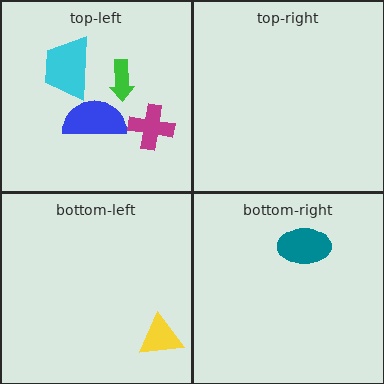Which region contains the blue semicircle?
The top-left region.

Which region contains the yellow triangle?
The bottom-left region.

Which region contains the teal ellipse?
The bottom-right region.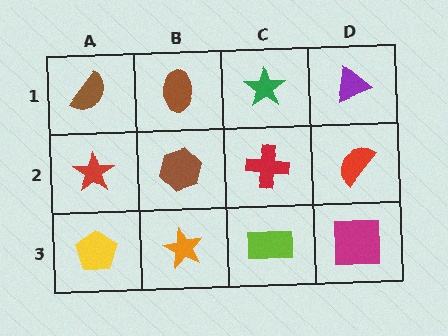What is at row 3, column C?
A lime rectangle.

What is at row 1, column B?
A brown ellipse.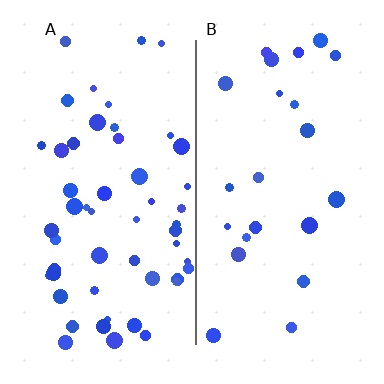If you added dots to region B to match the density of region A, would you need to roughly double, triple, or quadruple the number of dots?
Approximately double.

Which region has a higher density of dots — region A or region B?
A (the left).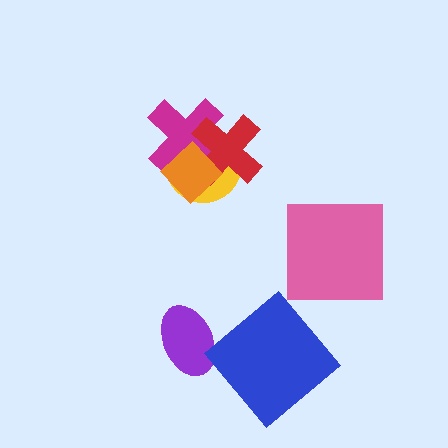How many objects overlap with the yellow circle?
3 objects overlap with the yellow circle.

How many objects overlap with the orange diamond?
3 objects overlap with the orange diamond.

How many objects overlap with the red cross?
3 objects overlap with the red cross.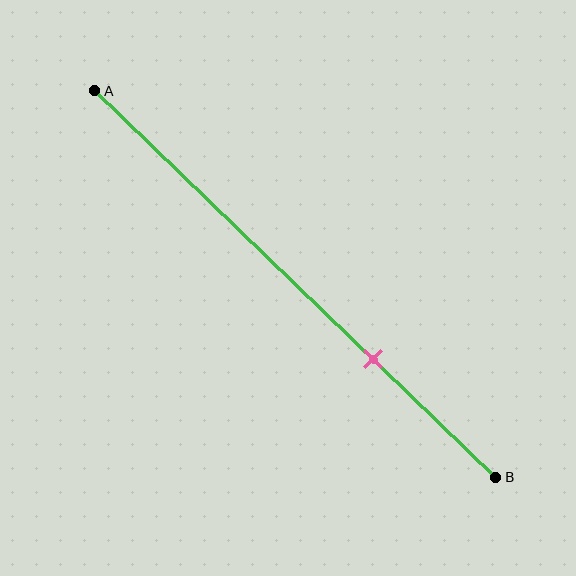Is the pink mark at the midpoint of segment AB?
No, the mark is at about 70% from A, not at the 50% midpoint.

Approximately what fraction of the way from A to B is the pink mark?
The pink mark is approximately 70% of the way from A to B.